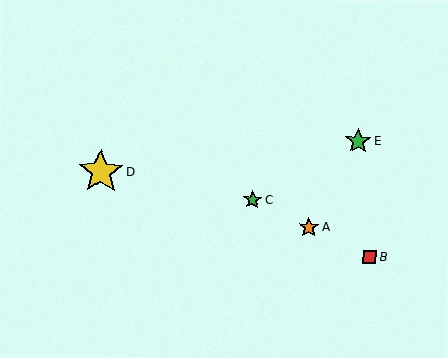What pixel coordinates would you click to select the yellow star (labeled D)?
Click at (101, 172) to select the yellow star D.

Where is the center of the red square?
The center of the red square is at (370, 257).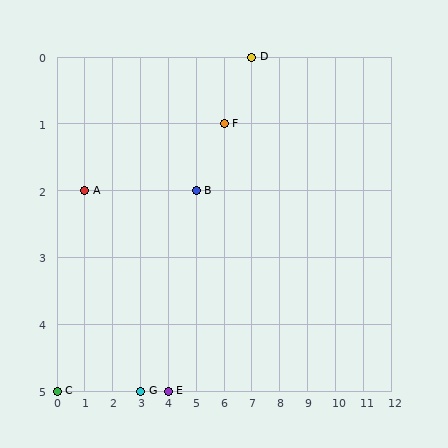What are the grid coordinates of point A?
Point A is at grid coordinates (1, 2).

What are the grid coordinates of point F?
Point F is at grid coordinates (6, 1).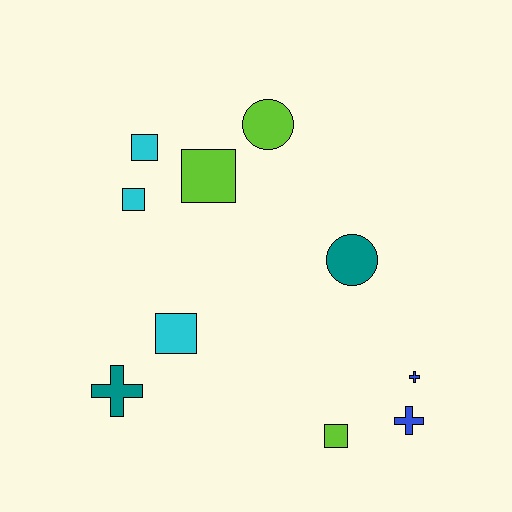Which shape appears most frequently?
Square, with 5 objects.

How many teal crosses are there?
There is 1 teal cross.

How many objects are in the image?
There are 10 objects.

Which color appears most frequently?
Cyan, with 3 objects.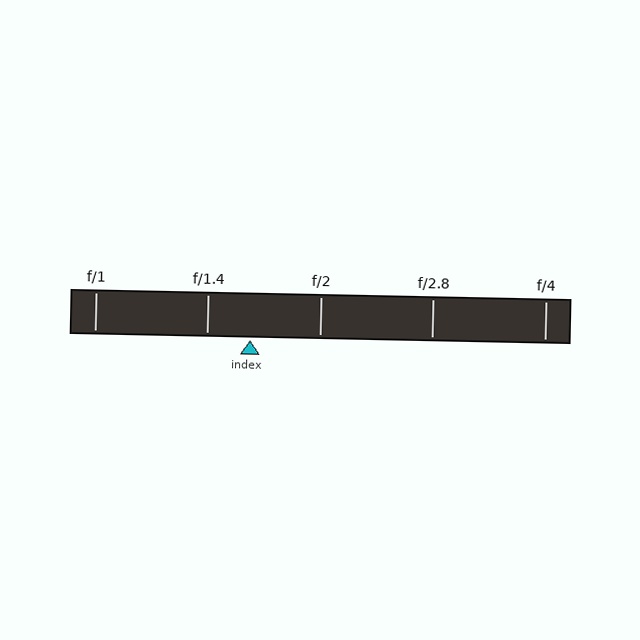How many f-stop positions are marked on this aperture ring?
There are 5 f-stop positions marked.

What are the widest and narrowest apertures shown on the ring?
The widest aperture shown is f/1 and the narrowest is f/4.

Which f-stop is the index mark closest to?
The index mark is closest to f/1.4.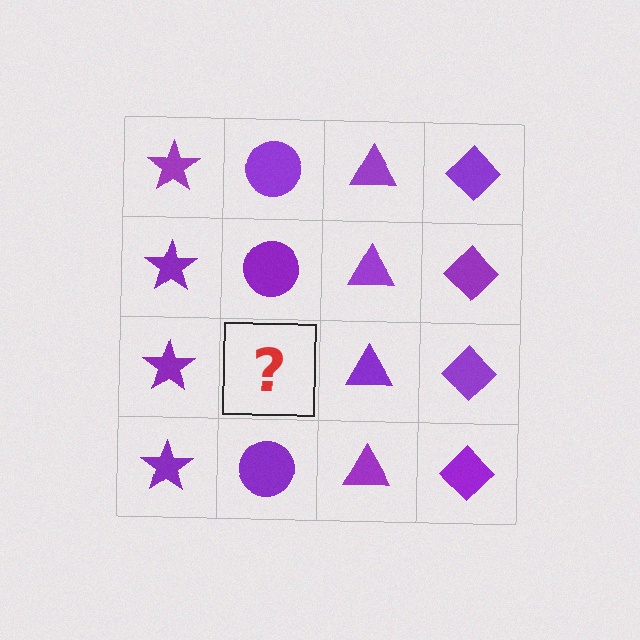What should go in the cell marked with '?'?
The missing cell should contain a purple circle.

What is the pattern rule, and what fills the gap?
The rule is that each column has a consistent shape. The gap should be filled with a purple circle.